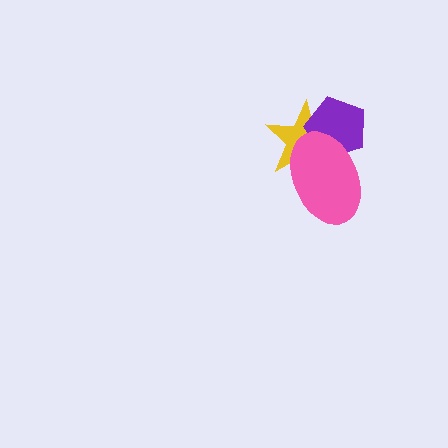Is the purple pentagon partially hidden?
Yes, it is partially covered by another shape.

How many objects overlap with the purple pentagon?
2 objects overlap with the purple pentagon.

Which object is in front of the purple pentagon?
The pink ellipse is in front of the purple pentagon.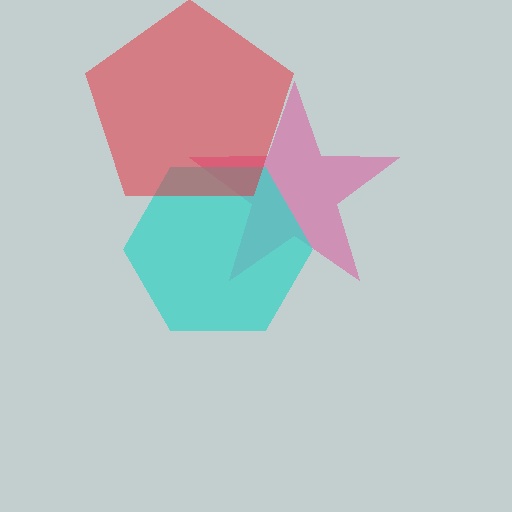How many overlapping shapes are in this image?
There are 3 overlapping shapes in the image.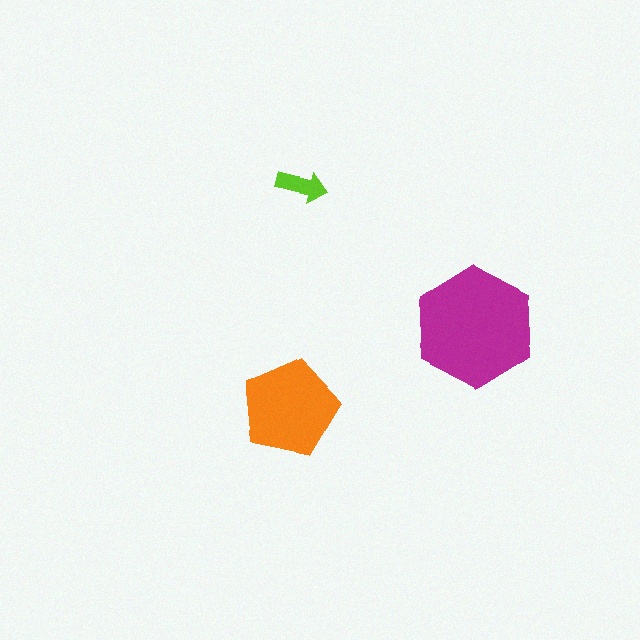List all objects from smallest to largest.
The lime arrow, the orange pentagon, the magenta hexagon.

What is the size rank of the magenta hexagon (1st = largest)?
1st.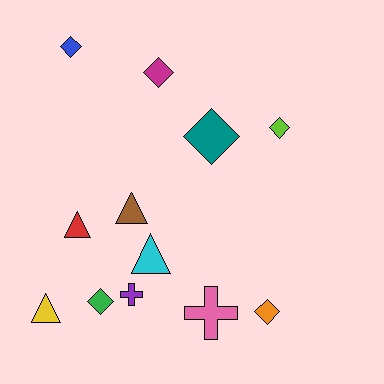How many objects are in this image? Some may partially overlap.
There are 12 objects.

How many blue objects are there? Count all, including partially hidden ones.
There is 1 blue object.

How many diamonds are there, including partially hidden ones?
There are 6 diamonds.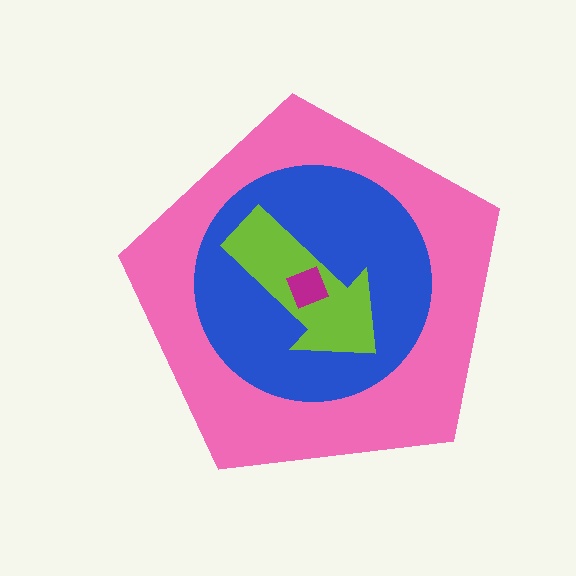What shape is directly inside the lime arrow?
The magenta square.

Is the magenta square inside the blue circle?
Yes.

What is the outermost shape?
The pink pentagon.